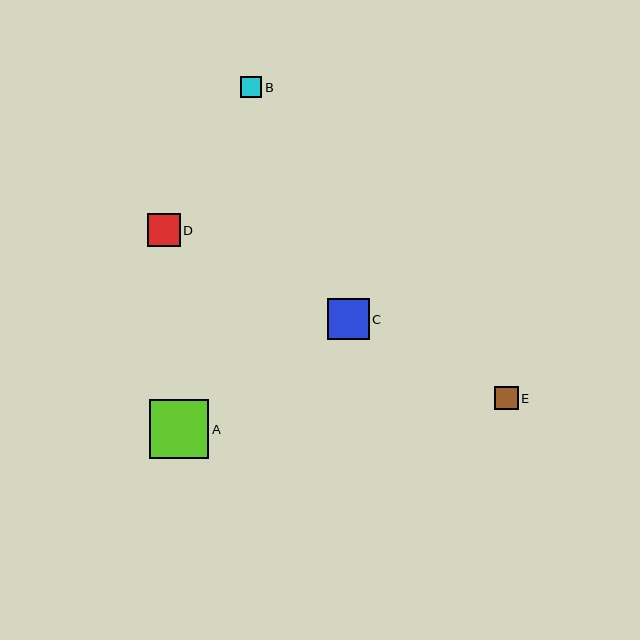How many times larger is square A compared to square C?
Square A is approximately 1.4 times the size of square C.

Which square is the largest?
Square A is the largest with a size of approximately 59 pixels.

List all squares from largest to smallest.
From largest to smallest: A, C, D, E, B.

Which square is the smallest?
Square B is the smallest with a size of approximately 21 pixels.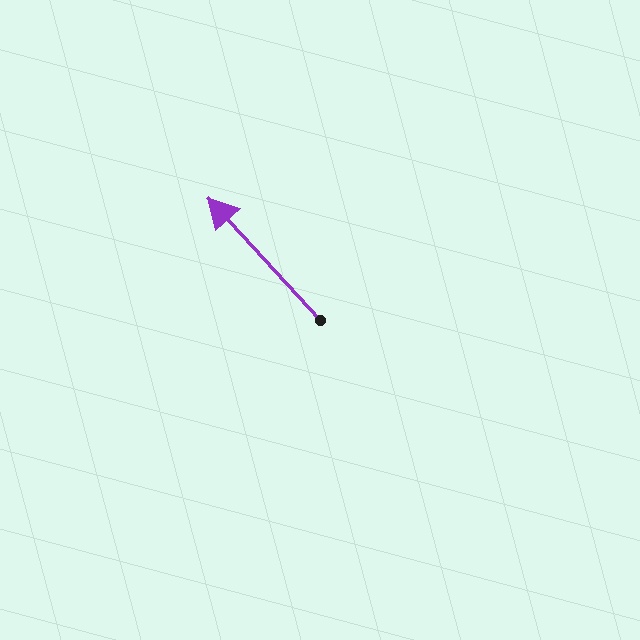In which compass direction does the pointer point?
Northwest.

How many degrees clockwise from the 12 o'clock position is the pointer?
Approximately 317 degrees.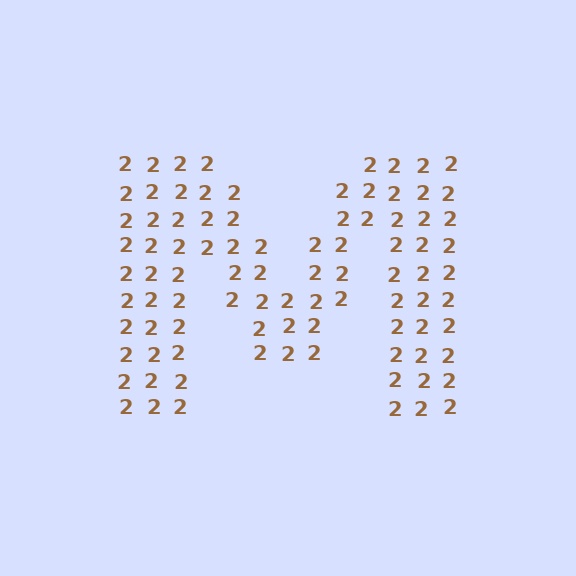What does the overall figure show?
The overall figure shows the letter M.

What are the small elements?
The small elements are digit 2's.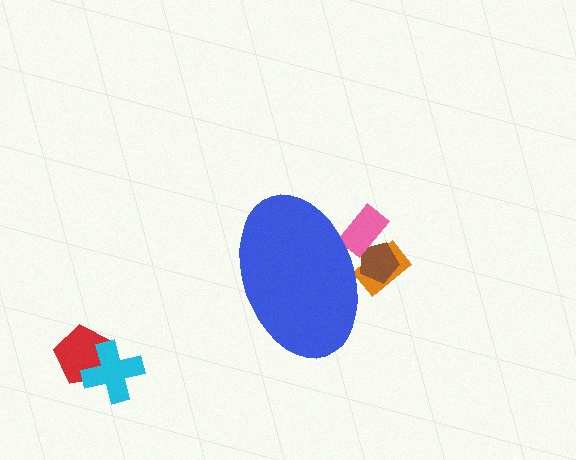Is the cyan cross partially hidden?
No, the cyan cross is fully visible.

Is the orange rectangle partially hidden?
Yes, the orange rectangle is partially hidden behind the blue ellipse.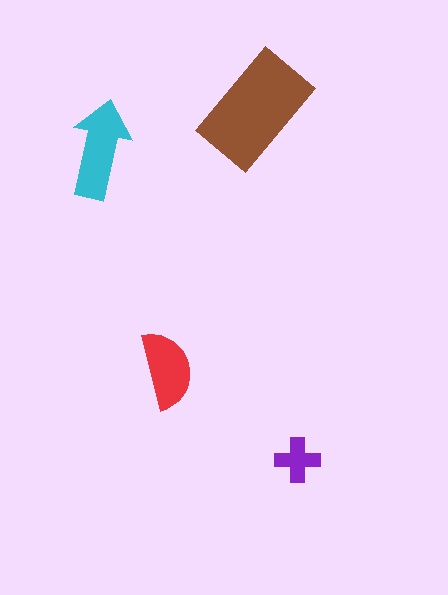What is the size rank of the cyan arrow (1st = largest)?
2nd.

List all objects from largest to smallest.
The brown rectangle, the cyan arrow, the red semicircle, the purple cross.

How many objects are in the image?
There are 4 objects in the image.